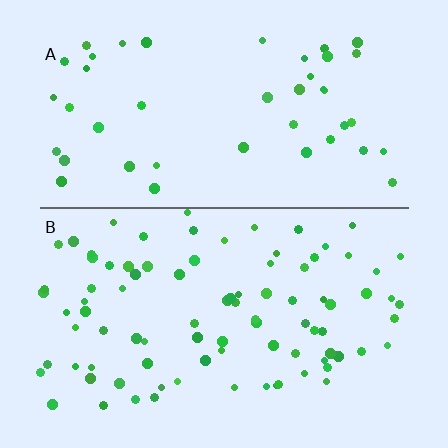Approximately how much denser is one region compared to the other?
Approximately 2.0× — region B over region A.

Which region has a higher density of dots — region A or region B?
B (the bottom).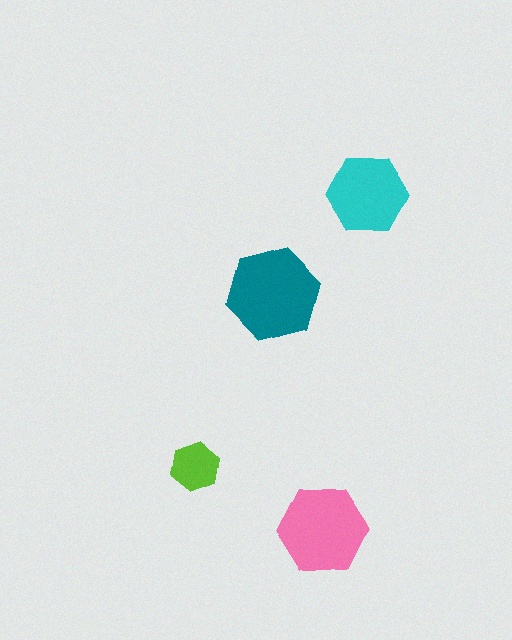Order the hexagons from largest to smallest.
the teal one, the pink one, the cyan one, the lime one.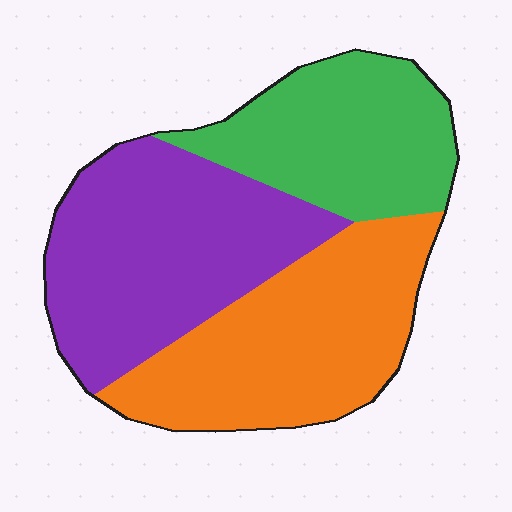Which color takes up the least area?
Green, at roughly 25%.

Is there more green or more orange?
Orange.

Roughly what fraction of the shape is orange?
Orange takes up between a third and a half of the shape.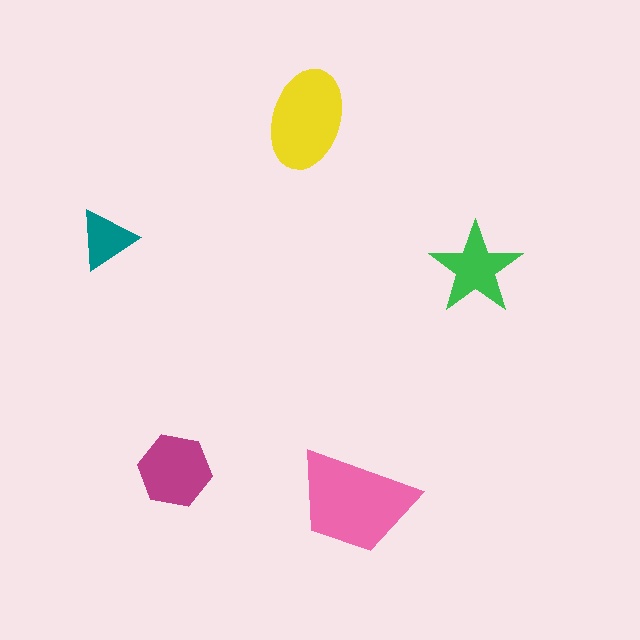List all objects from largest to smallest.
The pink trapezoid, the yellow ellipse, the magenta hexagon, the green star, the teal triangle.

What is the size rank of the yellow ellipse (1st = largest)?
2nd.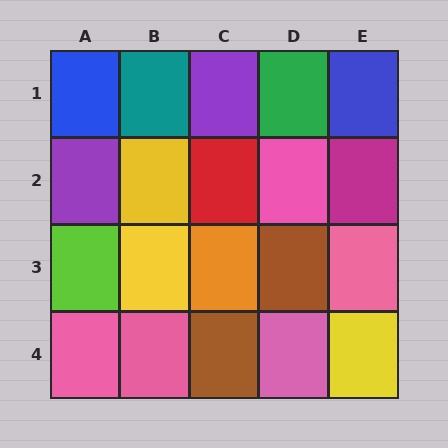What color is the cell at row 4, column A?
Pink.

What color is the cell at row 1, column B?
Teal.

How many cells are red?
1 cell is red.